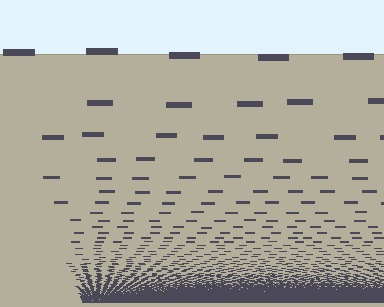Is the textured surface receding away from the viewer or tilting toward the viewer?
The surface appears to tilt toward the viewer. Texture elements get larger and sparser toward the top.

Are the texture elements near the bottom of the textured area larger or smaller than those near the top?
Smaller. The gradient is inverted — elements near the bottom are smaller and denser.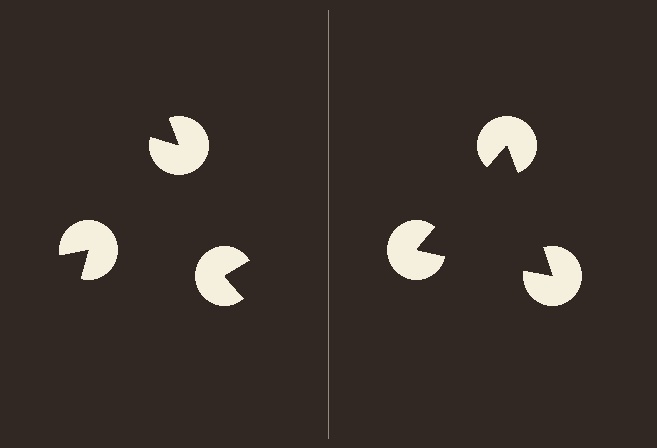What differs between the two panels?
The pac-man discs are positioned identically on both sides; only the wedge orientations differ. On the right they align to a triangle; on the left they are misaligned.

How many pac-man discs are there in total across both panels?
6 — 3 on each side.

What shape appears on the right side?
An illusory triangle.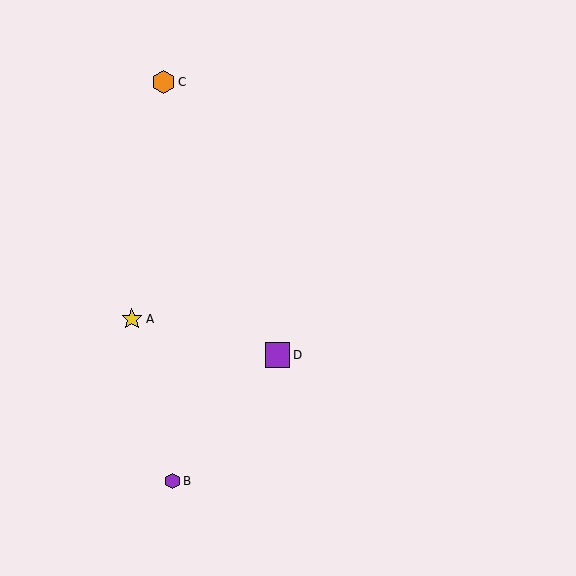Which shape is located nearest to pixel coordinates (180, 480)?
The purple hexagon (labeled B) at (173, 481) is nearest to that location.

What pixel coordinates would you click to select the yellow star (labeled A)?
Click at (132, 319) to select the yellow star A.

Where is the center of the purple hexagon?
The center of the purple hexagon is at (173, 481).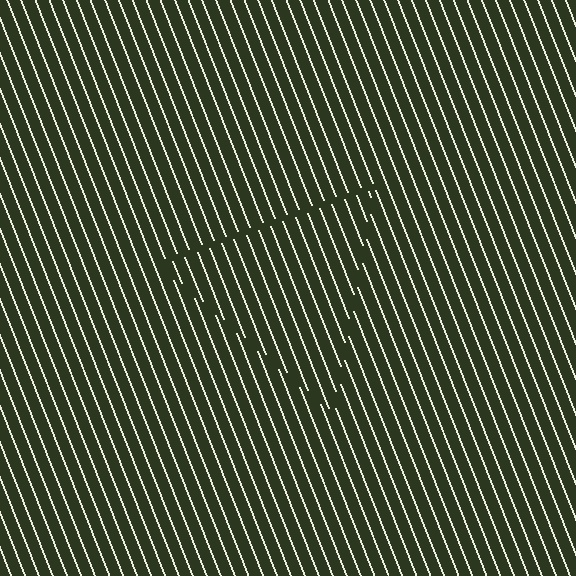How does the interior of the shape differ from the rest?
The interior of the shape contains the same grating, shifted by half a period — the contour is defined by the phase discontinuity where line-ends from the inner and outer gratings abut.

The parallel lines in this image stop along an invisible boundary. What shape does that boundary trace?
An illusory triangle. The interior of the shape contains the same grating, shifted by half a period — the contour is defined by the phase discontinuity where line-ends from the inner and outer gratings abut.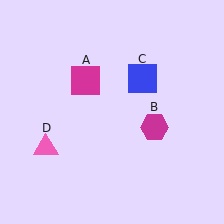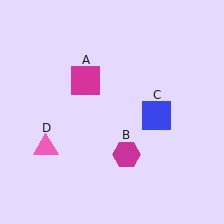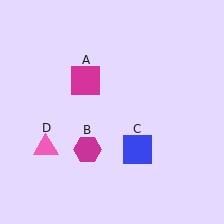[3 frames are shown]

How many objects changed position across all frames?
2 objects changed position: magenta hexagon (object B), blue square (object C).